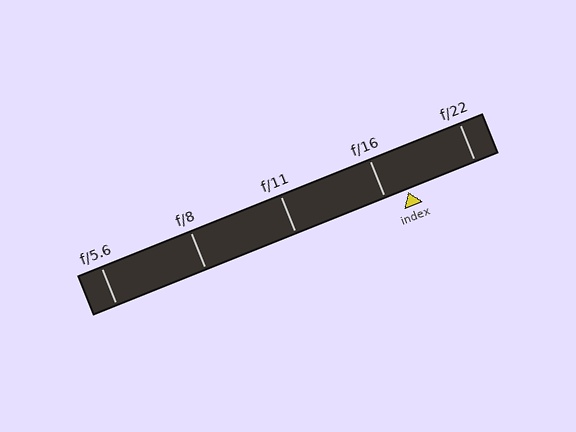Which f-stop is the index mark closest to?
The index mark is closest to f/16.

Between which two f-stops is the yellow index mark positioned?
The index mark is between f/16 and f/22.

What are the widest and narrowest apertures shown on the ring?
The widest aperture shown is f/5.6 and the narrowest is f/22.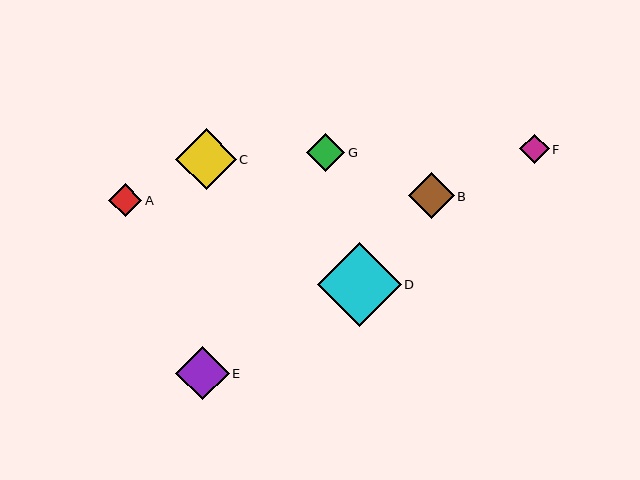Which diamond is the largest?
Diamond D is the largest with a size of approximately 83 pixels.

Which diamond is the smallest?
Diamond F is the smallest with a size of approximately 30 pixels.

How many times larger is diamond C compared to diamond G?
Diamond C is approximately 1.6 times the size of diamond G.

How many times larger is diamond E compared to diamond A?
Diamond E is approximately 1.6 times the size of diamond A.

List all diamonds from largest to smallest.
From largest to smallest: D, C, E, B, G, A, F.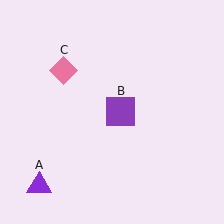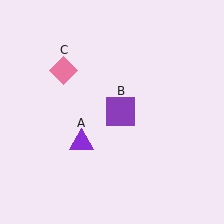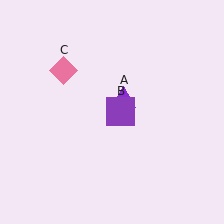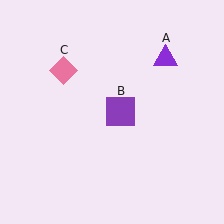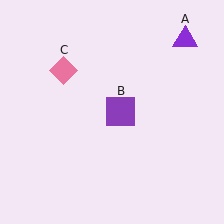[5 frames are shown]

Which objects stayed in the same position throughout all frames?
Purple square (object B) and pink diamond (object C) remained stationary.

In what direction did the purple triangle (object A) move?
The purple triangle (object A) moved up and to the right.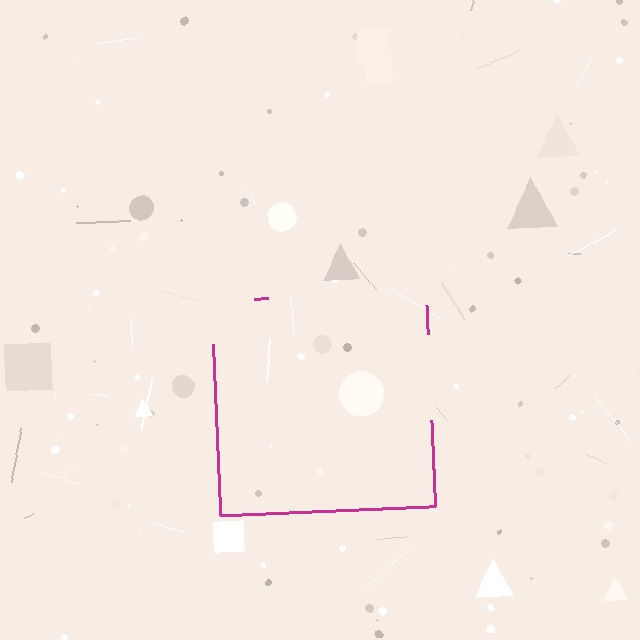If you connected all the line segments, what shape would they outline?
They would outline a square.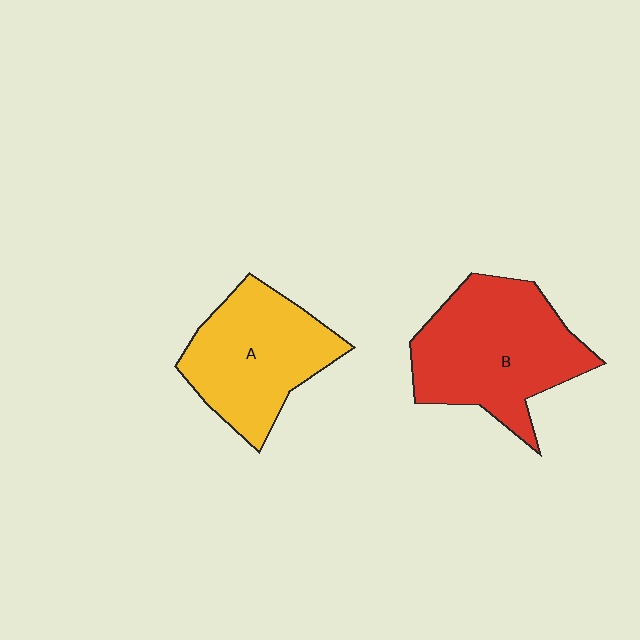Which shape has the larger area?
Shape B (red).